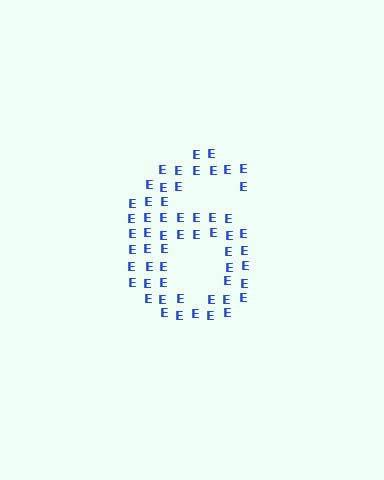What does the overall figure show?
The overall figure shows the digit 6.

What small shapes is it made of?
It is made of small letter E's.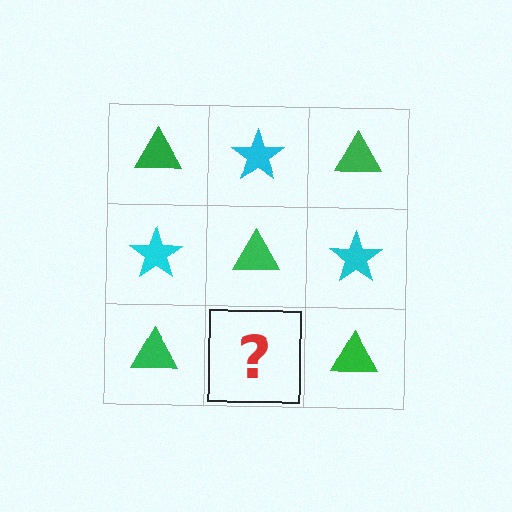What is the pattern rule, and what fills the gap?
The rule is that it alternates green triangle and cyan star in a checkerboard pattern. The gap should be filled with a cyan star.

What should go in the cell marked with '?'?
The missing cell should contain a cyan star.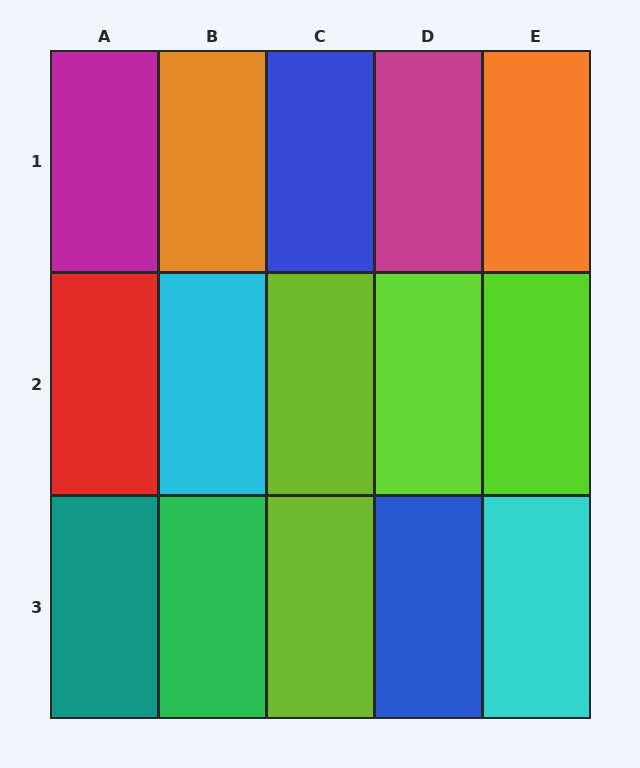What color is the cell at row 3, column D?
Blue.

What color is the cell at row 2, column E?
Lime.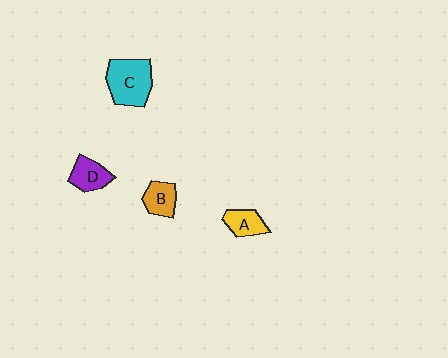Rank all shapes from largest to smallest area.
From largest to smallest: C (cyan), D (purple), B (orange), A (yellow).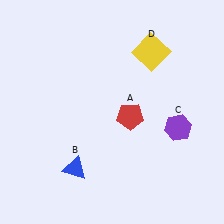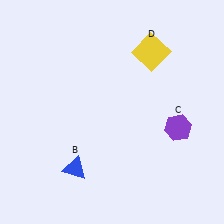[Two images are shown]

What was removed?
The red pentagon (A) was removed in Image 2.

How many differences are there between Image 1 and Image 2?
There is 1 difference between the two images.